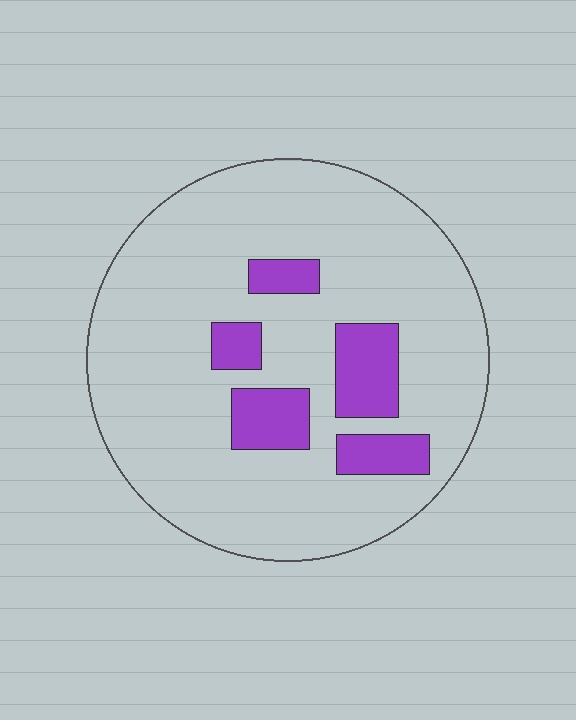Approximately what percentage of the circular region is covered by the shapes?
Approximately 15%.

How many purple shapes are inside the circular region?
5.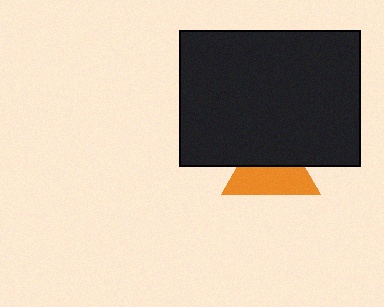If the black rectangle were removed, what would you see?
You would see the complete orange triangle.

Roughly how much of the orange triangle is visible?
About half of it is visible (roughly 54%).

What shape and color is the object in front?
The object in front is a black rectangle.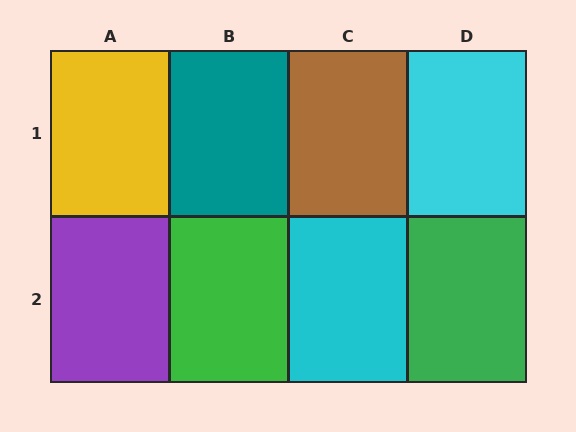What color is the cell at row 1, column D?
Cyan.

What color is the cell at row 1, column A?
Yellow.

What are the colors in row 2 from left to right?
Purple, green, cyan, green.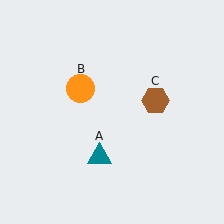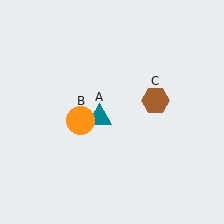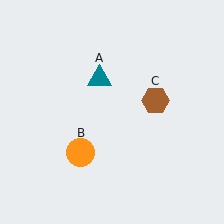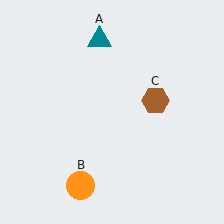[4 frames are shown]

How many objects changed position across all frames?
2 objects changed position: teal triangle (object A), orange circle (object B).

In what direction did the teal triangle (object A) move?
The teal triangle (object A) moved up.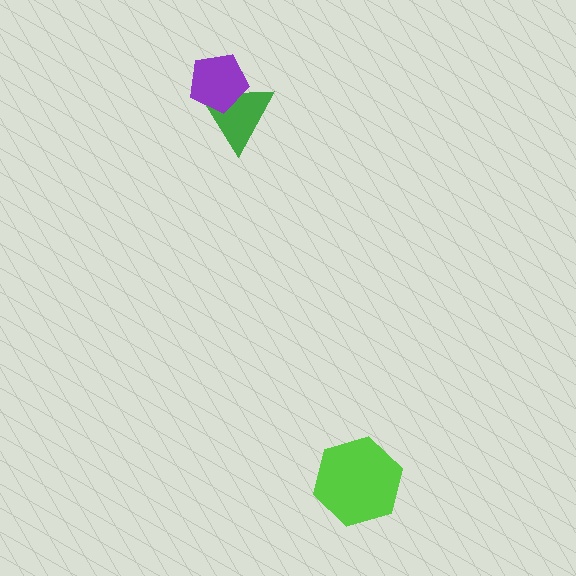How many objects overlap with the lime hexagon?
0 objects overlap with the lime hexagon.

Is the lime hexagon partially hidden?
No, no other shape covers it.